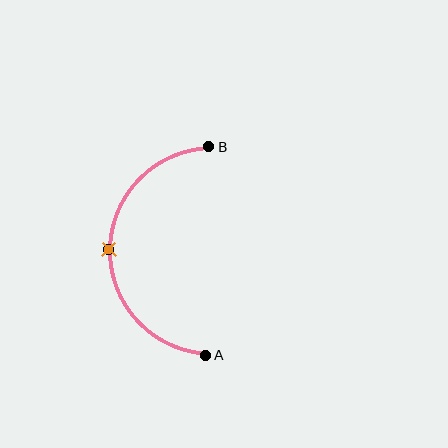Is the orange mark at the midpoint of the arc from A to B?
Yes. The orange mark lies on the arc at equal arc-length from both A and B — it is the arc midpoint.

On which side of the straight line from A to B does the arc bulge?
The arc bulges to the left of the straight line connecting A and B.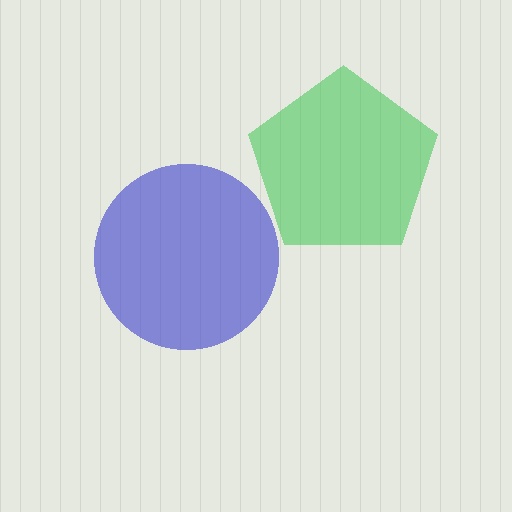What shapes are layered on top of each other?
The layered shapes are: a green pentagon, a blue circle.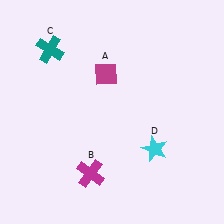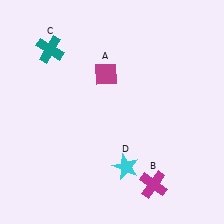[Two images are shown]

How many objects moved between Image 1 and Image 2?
2 objects moved between the two images.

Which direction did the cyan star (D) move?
The cyan star (D) moved left.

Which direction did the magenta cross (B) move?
The magenta cross (B) moved right.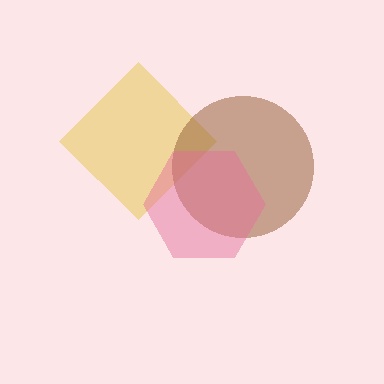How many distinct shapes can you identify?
There are 3 distinct shapes: a yellow diamond, a brown circle, a pink hexagon.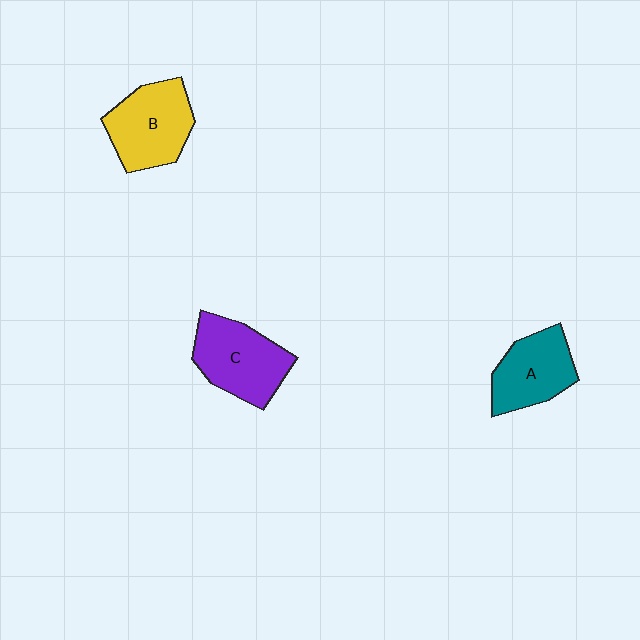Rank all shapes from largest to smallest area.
From largest to smallest: C (purple), B (yellow), A (teal).